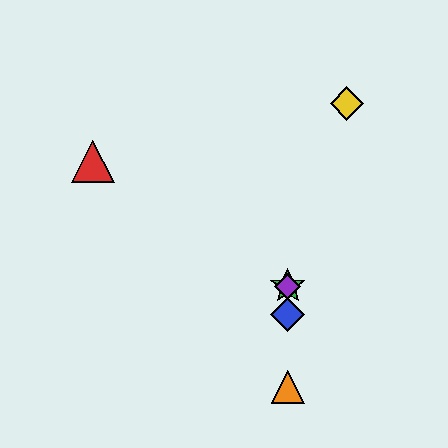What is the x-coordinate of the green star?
The green star is at x≈288.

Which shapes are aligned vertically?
The blue diamond, the green star, the purple diamond, the orange triangle are aligned vertically.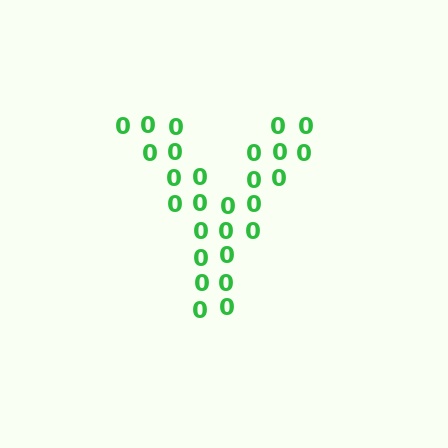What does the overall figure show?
The overall figure shows the letter Y.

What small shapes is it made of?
It is made of small digit 0's.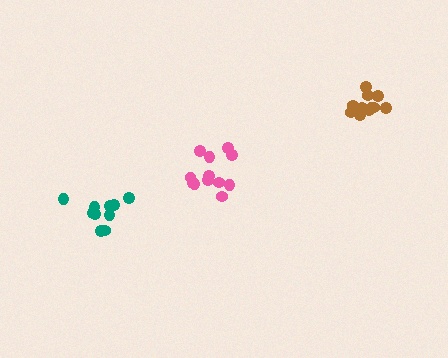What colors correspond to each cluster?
The clusters are colored: pink, brown, teal.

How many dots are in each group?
Group 1: 12 dots, Group 2: 11 dots, Group 3: 10 dots (33 total).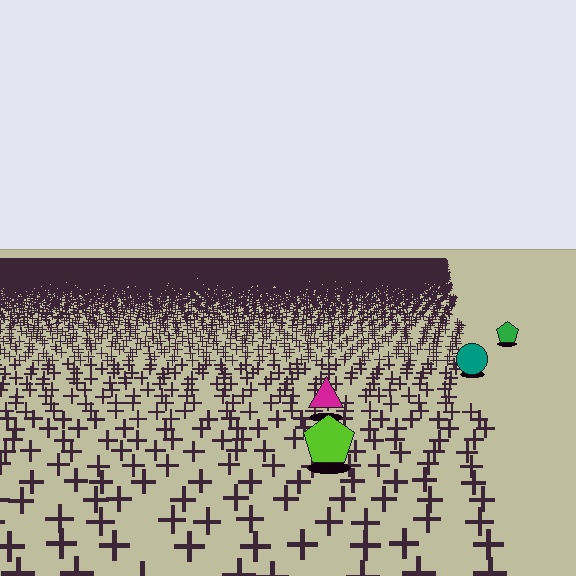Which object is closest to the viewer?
The lime pentagon is closest. The texture marks near it are larger and more spread out.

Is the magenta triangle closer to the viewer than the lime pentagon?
No. The lime pentagon is closer — you can tell from the texture gradient: the ground texture is coarser near it.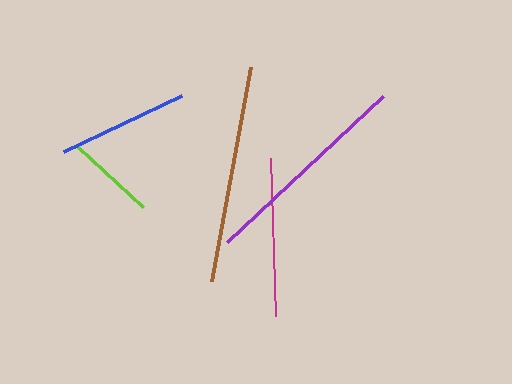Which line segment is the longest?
The brown line is the longest at approximately 217 pixels.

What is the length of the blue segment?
The blue segment is approximately 131 pixels long.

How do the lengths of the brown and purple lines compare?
The brown and purple lines are approximately the same length.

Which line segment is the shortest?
The lime line is the shortest at approximately 88 pixels.